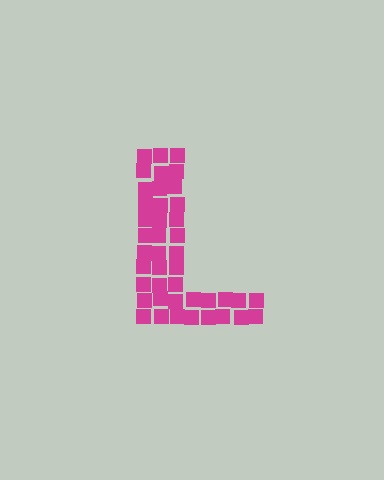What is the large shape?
The large shape is the letter L.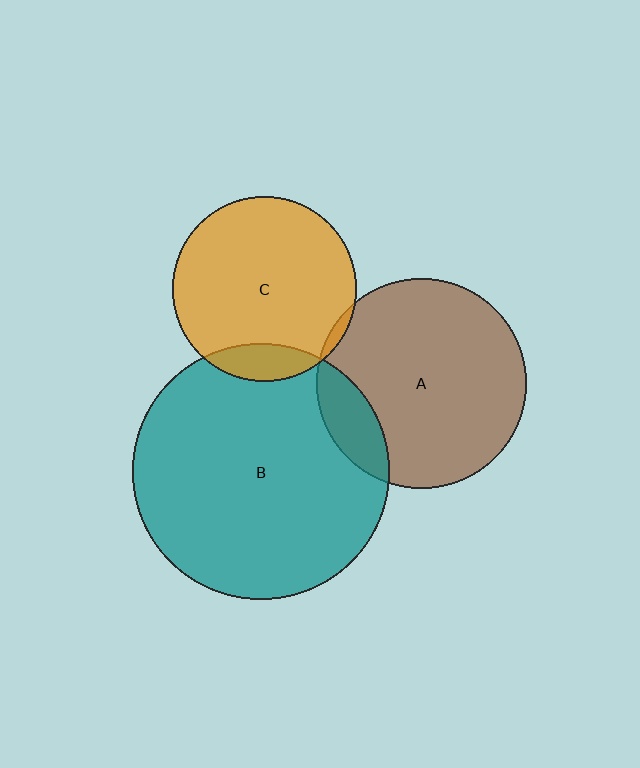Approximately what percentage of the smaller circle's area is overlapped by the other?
Approximately 10%.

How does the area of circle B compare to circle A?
Approximately 1.5 times.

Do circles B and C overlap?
Yes.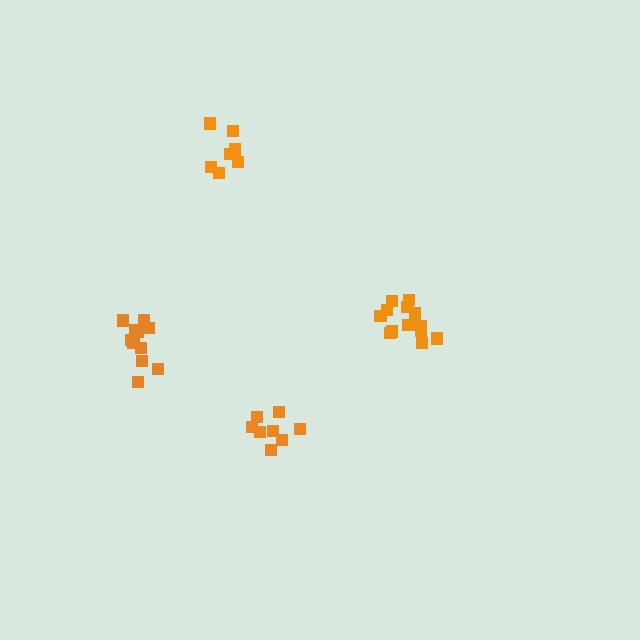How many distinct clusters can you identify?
There are 4 distinct clusters.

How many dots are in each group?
Group 1: 11 dots, Group 2: 7 dots, Group 3: 8 dots, Group 4: 13 dots (39 total).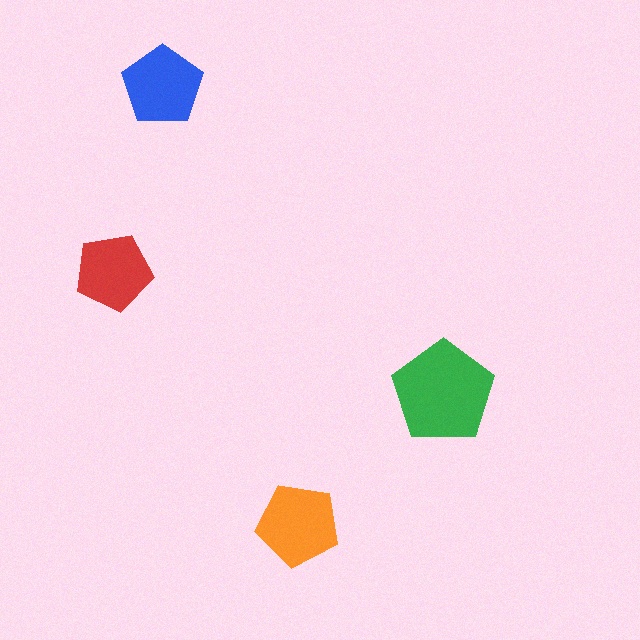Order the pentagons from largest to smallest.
the green one, the orange one, the blue one, the red one.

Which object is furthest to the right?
The green pentagon is rightmost.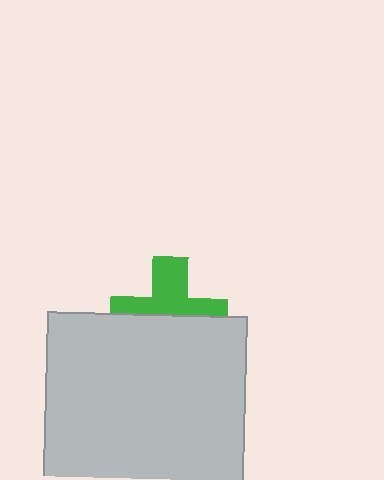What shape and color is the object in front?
The object in front is a light gray square.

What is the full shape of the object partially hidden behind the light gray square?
The partially hidden object is a green cross.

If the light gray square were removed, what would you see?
You would see the complete green cross.